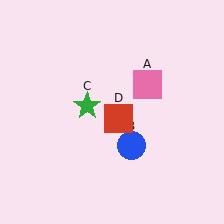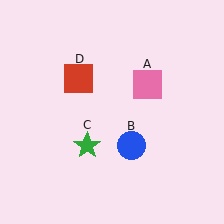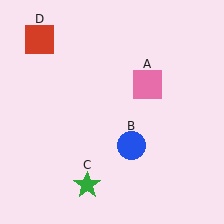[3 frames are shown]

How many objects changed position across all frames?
2 objects changed position: green star (object C), red square (object D).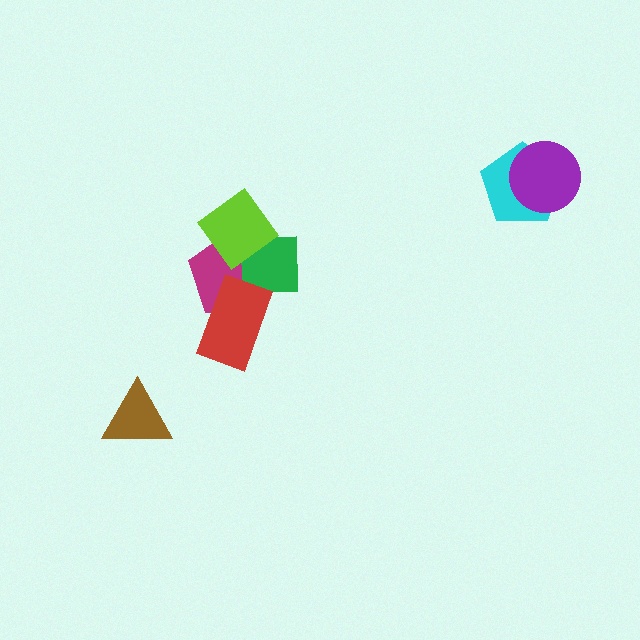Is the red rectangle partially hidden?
No, no other shape covers it.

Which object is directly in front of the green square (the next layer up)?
The red rectangle is directly in front of the green square.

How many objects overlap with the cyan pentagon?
1 object overlaps with the cyan pentagon.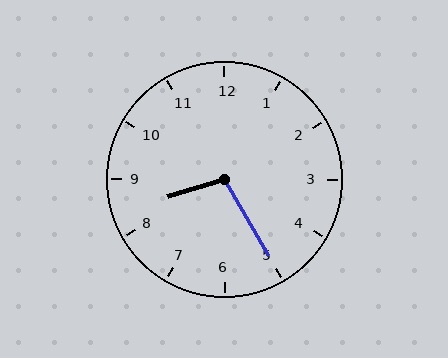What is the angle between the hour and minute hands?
Approximately 102 degrees.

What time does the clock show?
8:25.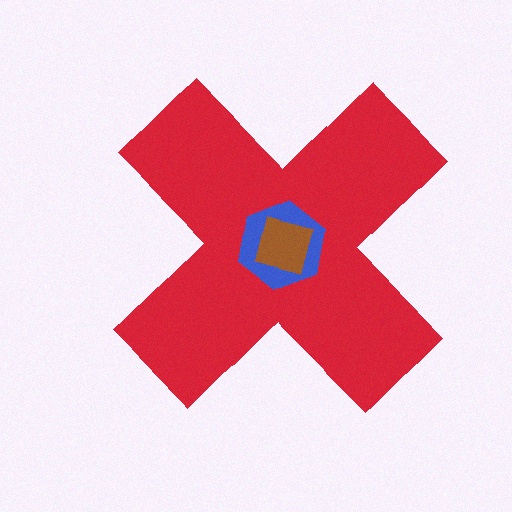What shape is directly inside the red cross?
The blue hexagon.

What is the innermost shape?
The brown square.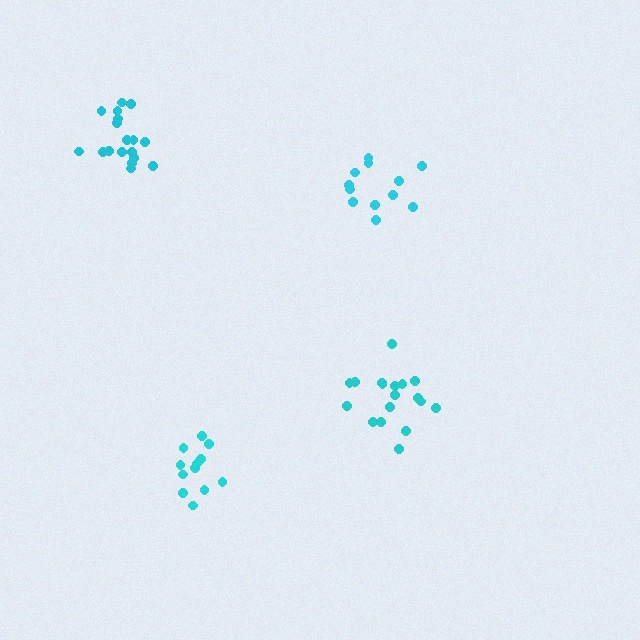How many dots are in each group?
Group 1: 18 dots, Group 2: 18 dots, Group 3: 12 dots, Group 4: 12 dots (60 total).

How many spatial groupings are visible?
There are 4 spatial groupings.